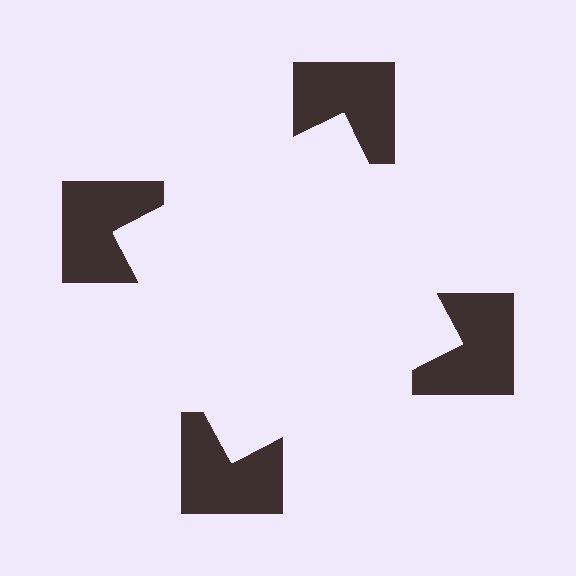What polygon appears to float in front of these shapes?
An illusory square — its edges are inferred from the aligned wedge cuts in the notched squares, not physically drawn.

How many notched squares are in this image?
There are 4 — one at each vertex of the illusory square.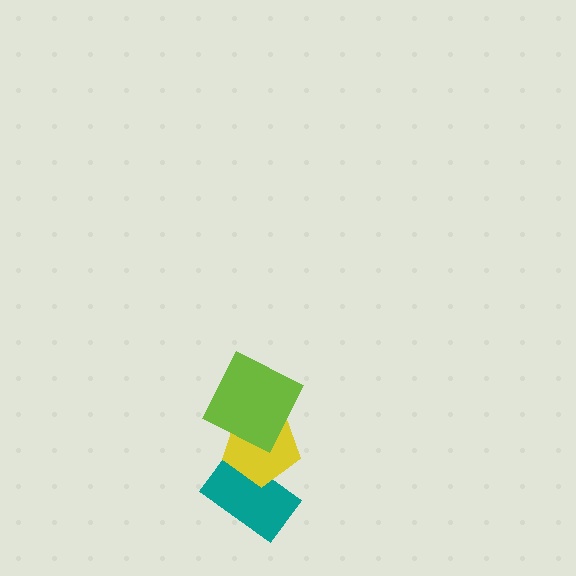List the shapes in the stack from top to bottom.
From top to bottom: the lime square, the yellow pentagon, the teal rectangle.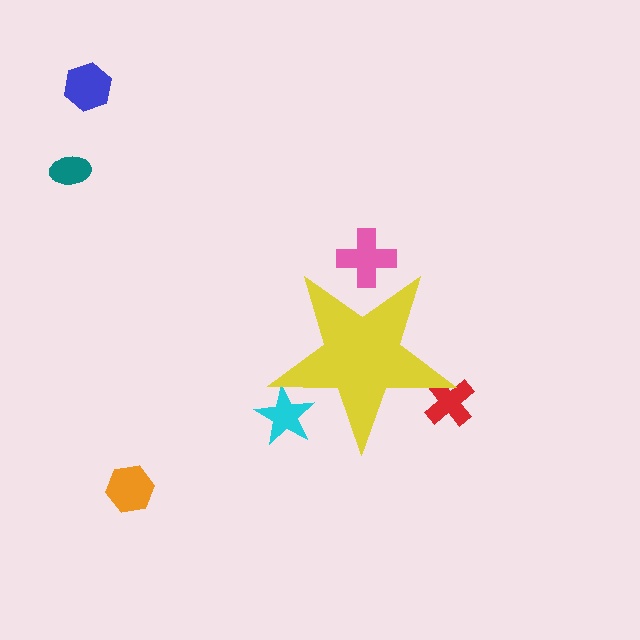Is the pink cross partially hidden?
Yes, the pink cross is partially hidden behind the yellow star.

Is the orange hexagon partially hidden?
No, the orange hexagon is fully visible.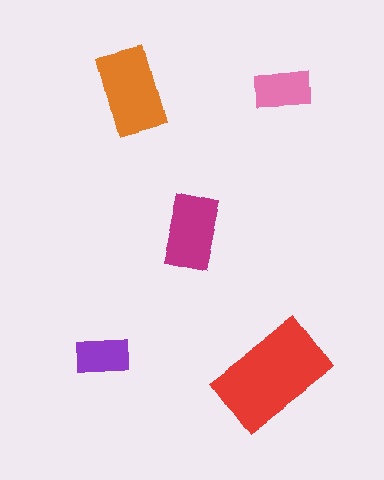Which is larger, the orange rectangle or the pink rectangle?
The orange one.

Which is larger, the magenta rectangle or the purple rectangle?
The magenta one.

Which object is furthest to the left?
The purple rectangle is leftmost.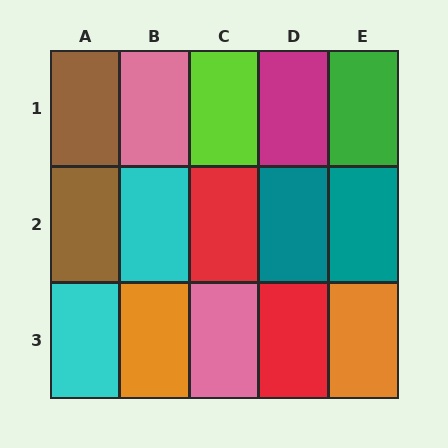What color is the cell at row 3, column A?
Cyan.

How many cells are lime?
1 cell is lime.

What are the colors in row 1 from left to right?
Brown, pink, lime, magenta, green.